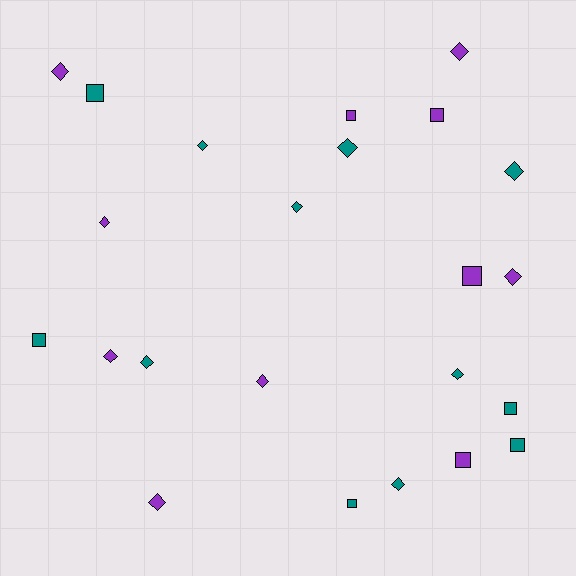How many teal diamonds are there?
There are 7 teal diamonds.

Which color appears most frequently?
Teal, with 12 objects.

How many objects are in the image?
There are 23 objects.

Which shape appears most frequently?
Diamond, with 14 objects.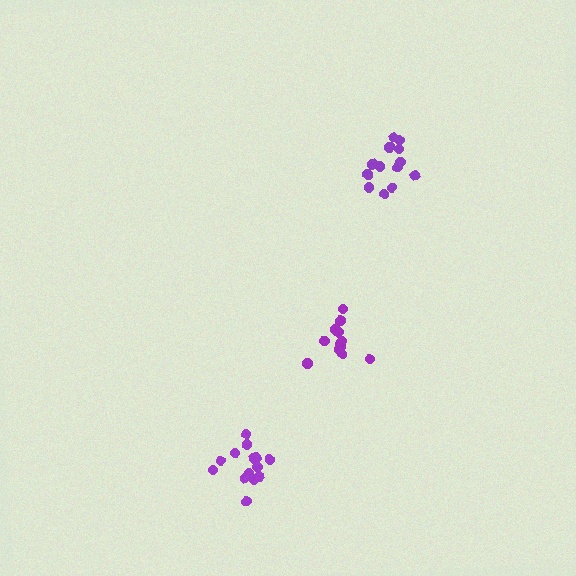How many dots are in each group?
Group 1: 12 dots, Group 2: 14 dots, Group 3: 14 dots (40 total).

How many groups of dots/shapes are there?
There are 3 groups.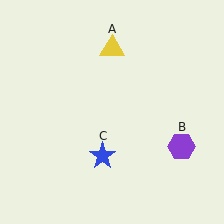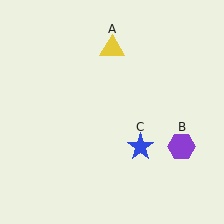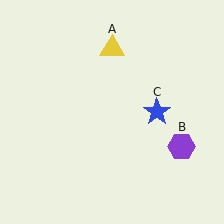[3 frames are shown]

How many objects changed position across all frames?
1 object changed position: blue star (object C).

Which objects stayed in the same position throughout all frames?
Yellow triangle (object A) and purple hexagon (object B) remained stationary.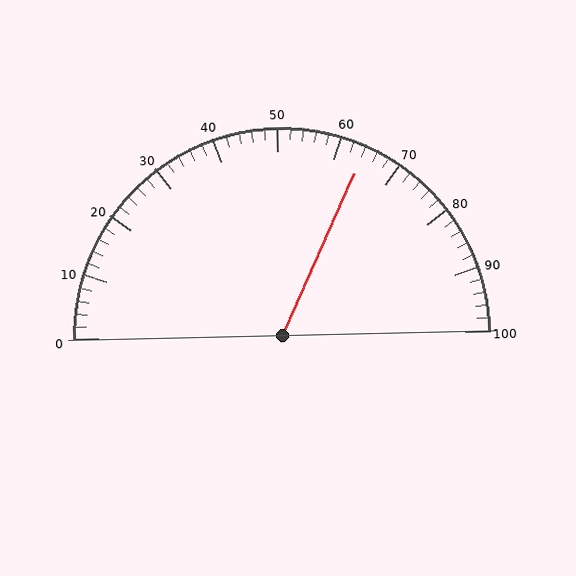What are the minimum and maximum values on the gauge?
The gauge ranges from 0 to 100.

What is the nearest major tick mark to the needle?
The nearest major tick mark is 60.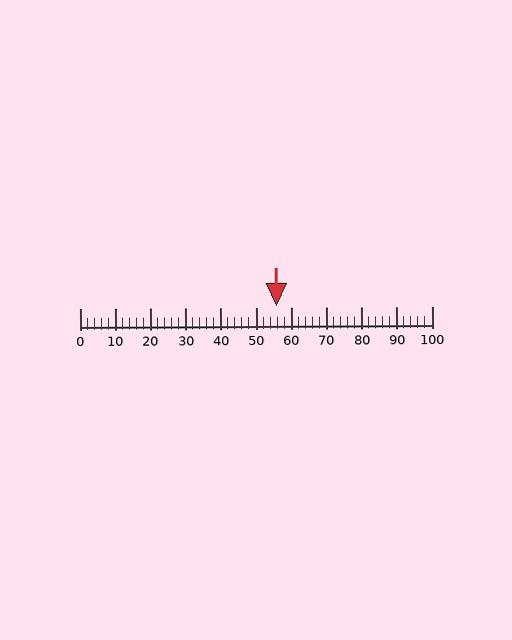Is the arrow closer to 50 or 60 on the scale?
The arrow is closer to 60.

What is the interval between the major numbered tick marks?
The major tick marks are spaced 10 units apart.